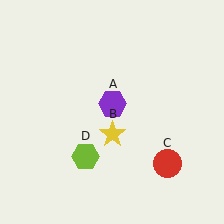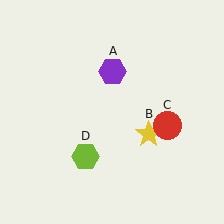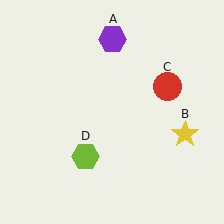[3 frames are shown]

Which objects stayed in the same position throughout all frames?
Lime hexagon (object D) remained stationary.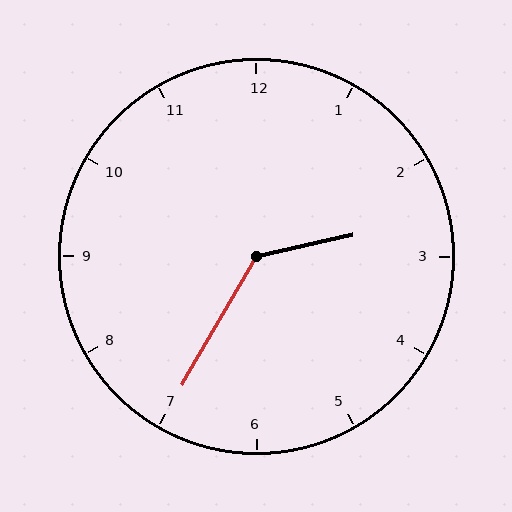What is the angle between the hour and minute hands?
Approximately 132 degrees.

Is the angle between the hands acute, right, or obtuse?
It is obtuse.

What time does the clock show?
2:35.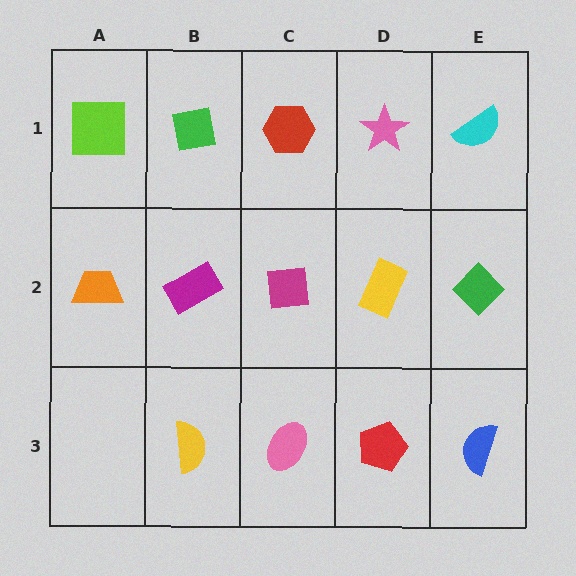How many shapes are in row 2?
5 shapes.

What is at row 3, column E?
A blue semicircle.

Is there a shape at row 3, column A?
No, that cell is empty.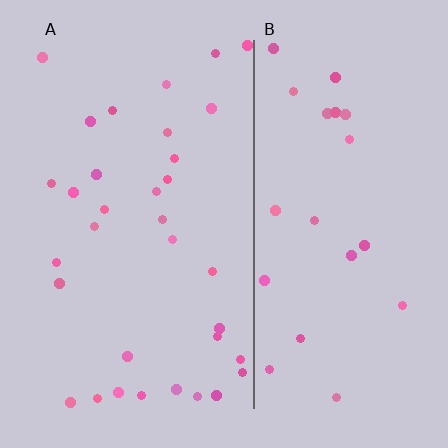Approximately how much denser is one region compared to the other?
Approximately 1.5× — region A over region B.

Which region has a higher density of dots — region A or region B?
A (the left).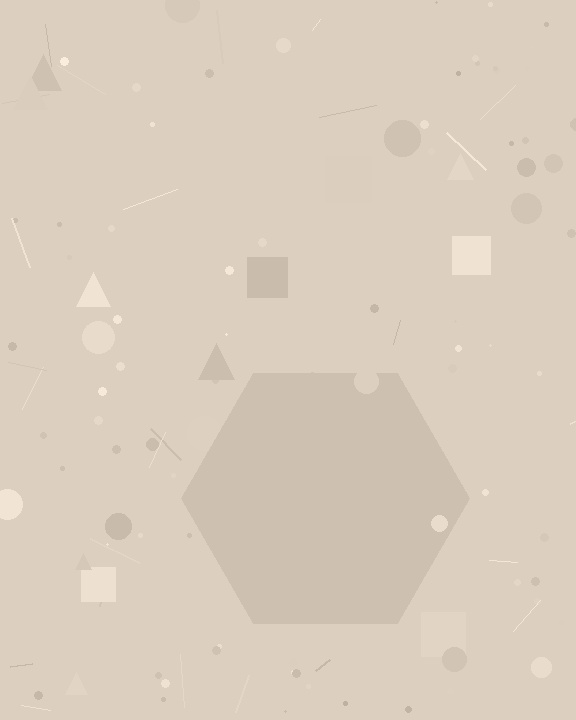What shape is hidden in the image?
A hexagon is hidden in the image.